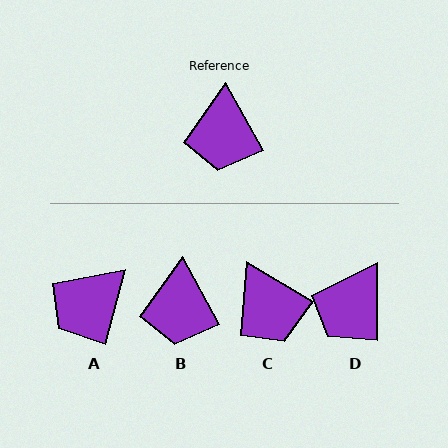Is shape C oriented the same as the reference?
No, it is off by about 30 degrees.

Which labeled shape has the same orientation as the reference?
B.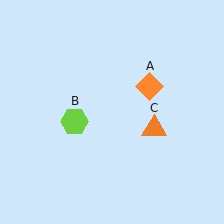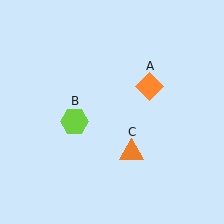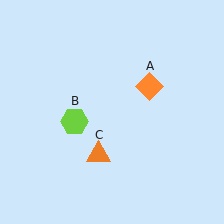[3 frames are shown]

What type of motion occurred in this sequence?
The orange triangle (object C) rotated clockwise around the center of the scene.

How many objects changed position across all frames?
1 object changed position: orange triangle (object C).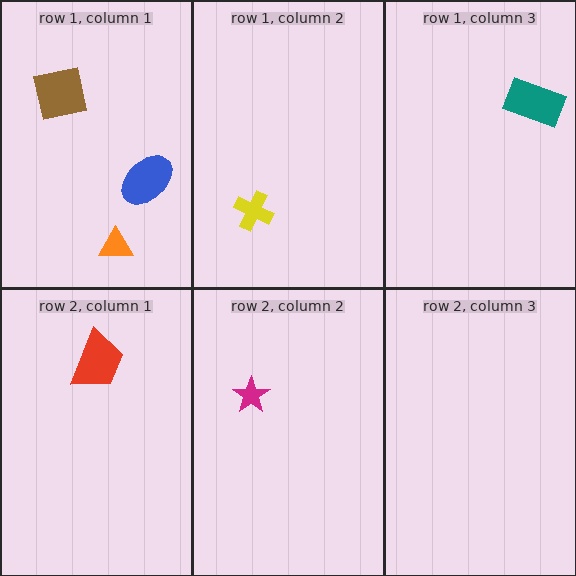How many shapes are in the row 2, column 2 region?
1.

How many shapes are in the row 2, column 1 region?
1.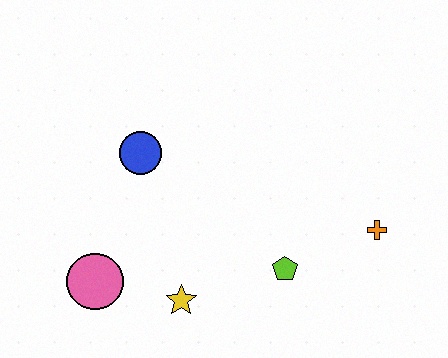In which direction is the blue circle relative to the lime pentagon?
The blue circle is to the left of the lime pentagon.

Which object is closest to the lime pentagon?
The orange cross is closest to the lime pentagon.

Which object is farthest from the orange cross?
The pink circle is farthest from the orange cross.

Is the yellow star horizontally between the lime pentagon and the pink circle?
Yes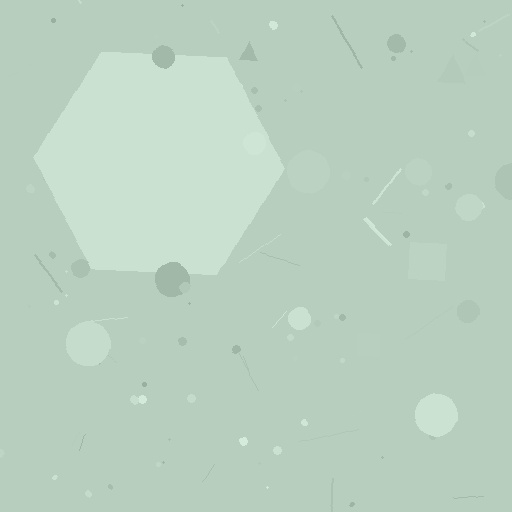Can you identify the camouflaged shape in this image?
The camouflaged shape is a hexagon.